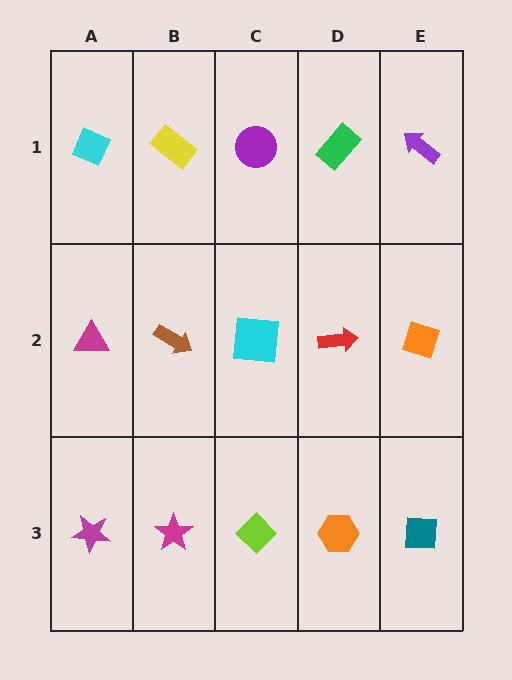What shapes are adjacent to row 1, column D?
A red arrow (row 2, column D), a purple circle (row 1, column C), a purple arrow (row 1, column E).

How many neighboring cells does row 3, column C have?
3.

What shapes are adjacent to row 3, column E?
An orange diamond (row 2, column E), an orange hexagon (row 3, column D).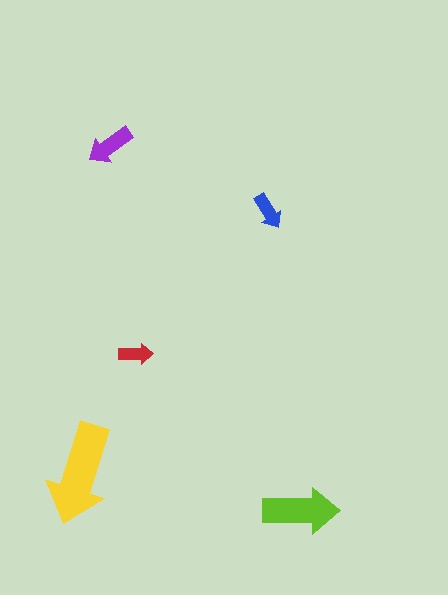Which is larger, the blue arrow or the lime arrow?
The lime one.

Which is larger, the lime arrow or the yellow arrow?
The yellow one.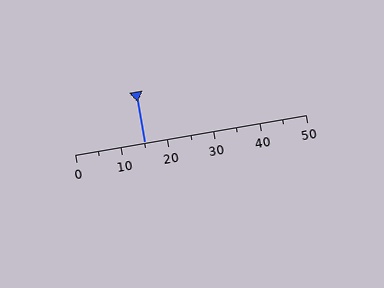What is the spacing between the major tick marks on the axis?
The major ticks are spaced 10 apart.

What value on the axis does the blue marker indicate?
The marker indicates approximately 15.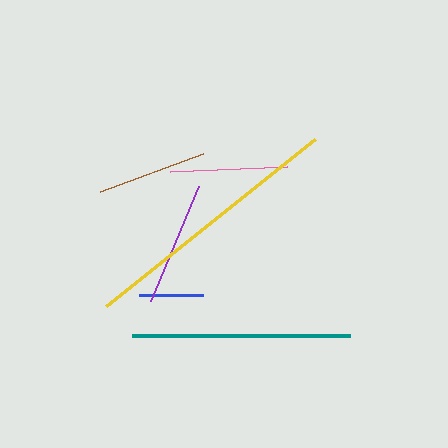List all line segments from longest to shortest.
From longest to shortest: yellow, teal, purple, pink, brown, blue.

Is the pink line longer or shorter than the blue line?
The pink line is longer than the blue line.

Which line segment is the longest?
The yellow line is the longest at approximately 268 pixels.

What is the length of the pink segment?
The pink segment is approximately 117 pixels long.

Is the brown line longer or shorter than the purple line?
The purple line is longer than the brown line.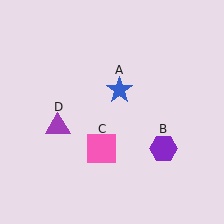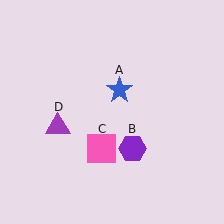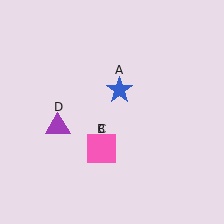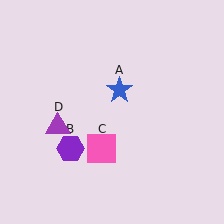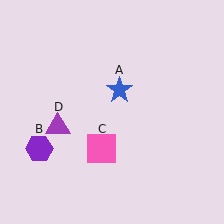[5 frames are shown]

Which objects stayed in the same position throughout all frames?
Blue star (object A) and pink square (object C) and purple triangle (object D) remained stationary.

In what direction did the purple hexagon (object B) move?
The purple hexagon (object B) moved left.